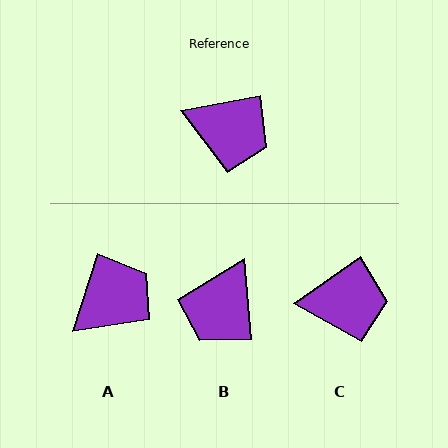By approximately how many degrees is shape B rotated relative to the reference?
Approximately 96 degrees clockwise.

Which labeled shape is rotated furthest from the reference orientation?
B, about 96 degrees away.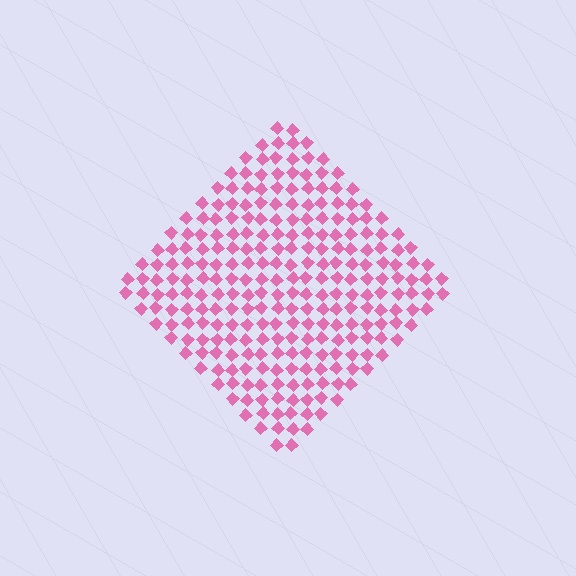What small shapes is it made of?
It is made of small diamonds.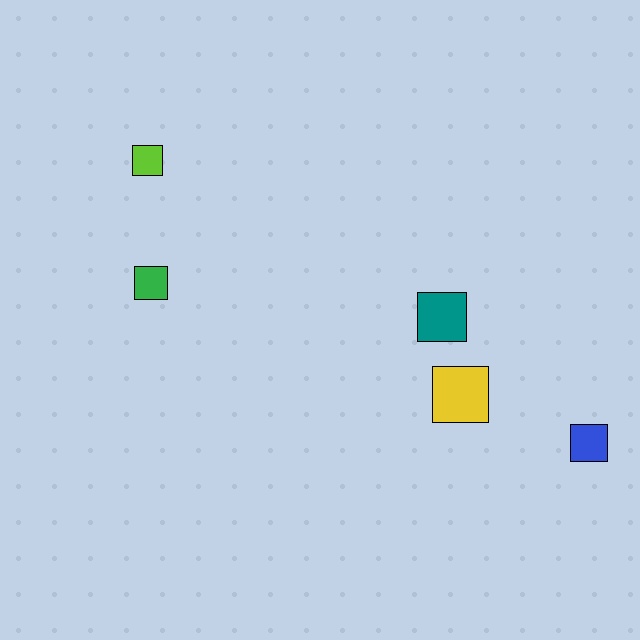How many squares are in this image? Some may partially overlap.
There are 5 squares.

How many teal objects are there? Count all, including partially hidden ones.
There is 1 teal object.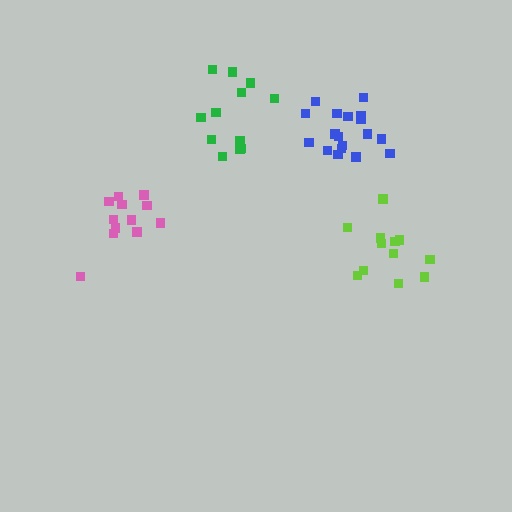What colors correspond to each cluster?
The clusters are colored: lime, blue, pink, green.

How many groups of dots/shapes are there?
There are 4 groups.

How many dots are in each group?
Group 1: 12 dots, Group 2: 18 dots, Group 3: 12 dots, Group 4: 12 dots (54 total).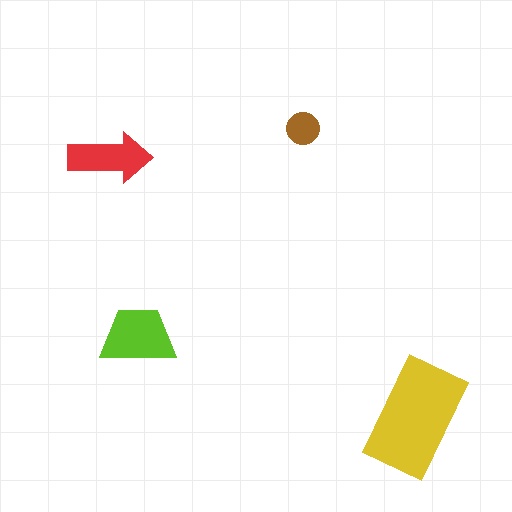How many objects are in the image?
There are 4 objects in the image.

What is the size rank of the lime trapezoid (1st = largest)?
2nd.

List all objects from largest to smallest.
The yellow rectangle, the lime trapezoid, the red arrow, the brown circle.